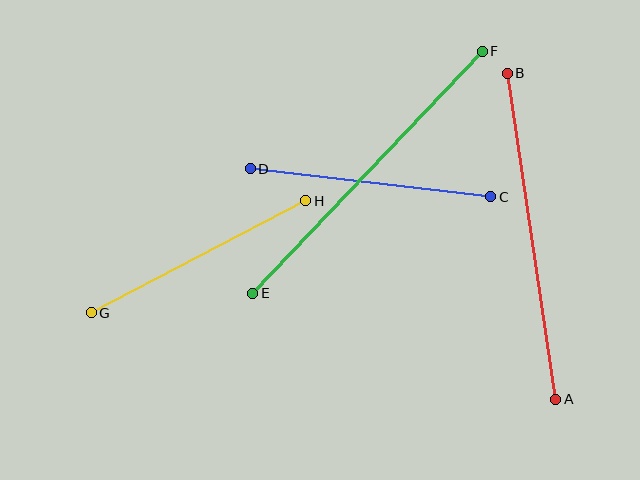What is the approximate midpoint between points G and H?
The midpoint is at approximately (198, 257) pixels.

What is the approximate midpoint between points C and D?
The midpoint is at approximately (371, 183) pixels.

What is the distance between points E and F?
The distance is approximately 334 pixels.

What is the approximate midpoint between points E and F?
The midpoint is at approximately (368, 172) pixels.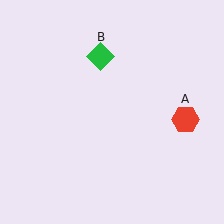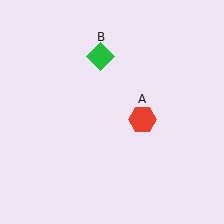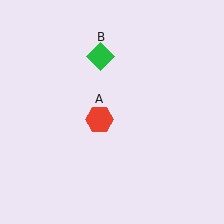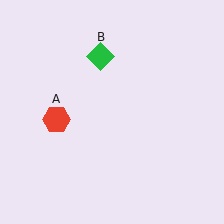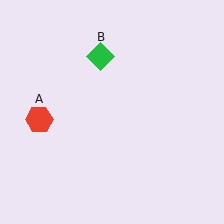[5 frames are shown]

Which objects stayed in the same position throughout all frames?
Green diamond (object B) remained stationary.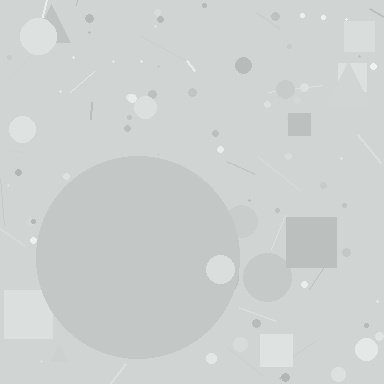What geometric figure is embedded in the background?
A circle is embedded in the background.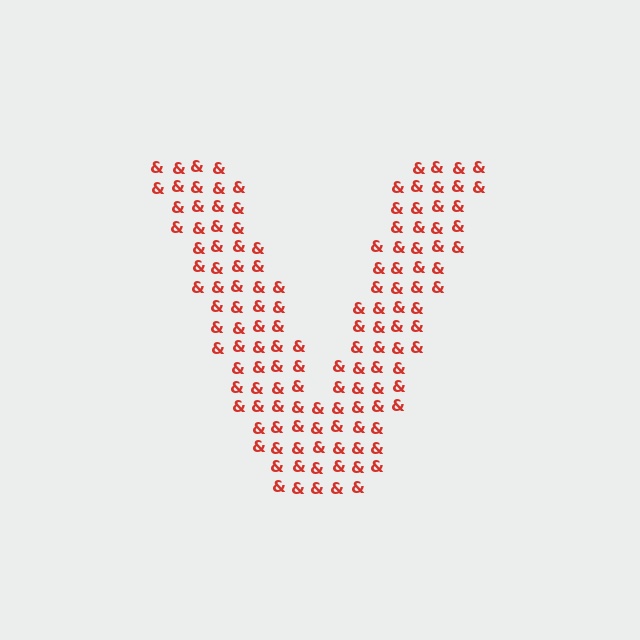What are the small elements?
The small elements are ampersands.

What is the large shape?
The large shape is the letter V.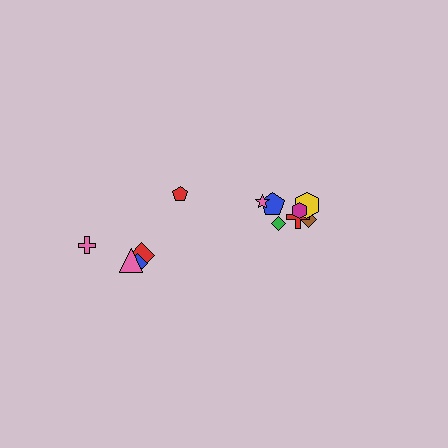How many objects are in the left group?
There are 5 objects.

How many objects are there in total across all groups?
There are 12 objects.